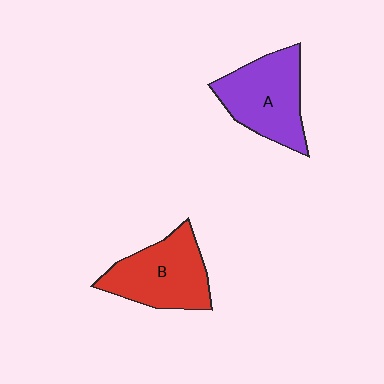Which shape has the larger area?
Shape B (red).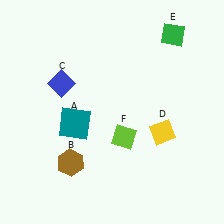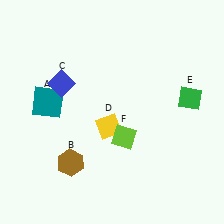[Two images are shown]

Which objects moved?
The objects that moved are: the teal square (A), the yellow diamond (D), the green diamond (E).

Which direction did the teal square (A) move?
The teal square (A) moved left.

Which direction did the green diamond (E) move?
The green diamond (E) moved down.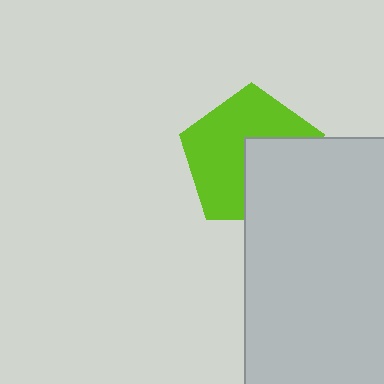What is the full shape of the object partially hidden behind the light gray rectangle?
The partially hidden object is a lime pentagon.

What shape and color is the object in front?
The object in front is a light gray rectangle.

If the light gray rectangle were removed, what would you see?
You would see the complete lime pentagon.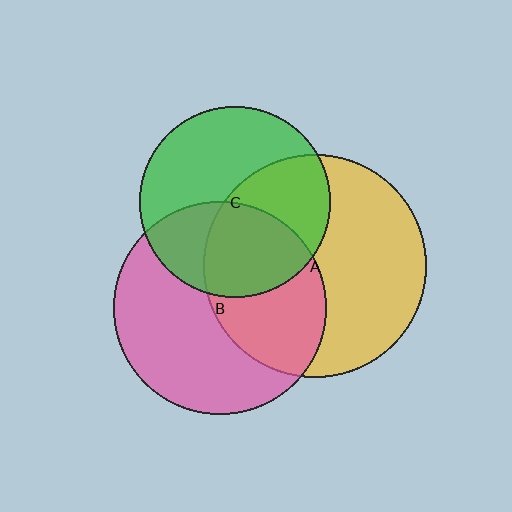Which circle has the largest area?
Circle A (yellow).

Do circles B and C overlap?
Yes.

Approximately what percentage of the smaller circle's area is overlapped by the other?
Approximately 40%.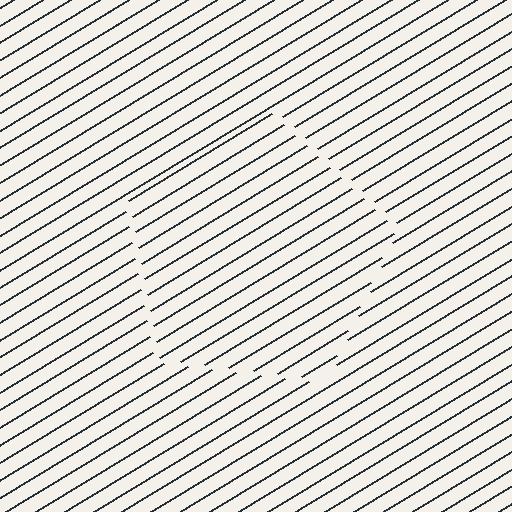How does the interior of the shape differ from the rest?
The interior of the shape contains the same grating, shifted by half a period — the contour is defined by the phase discontinuity where line-ends from the inner and outer gratings abut.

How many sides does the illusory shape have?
5 sides — the line-ends trace a pentagon.